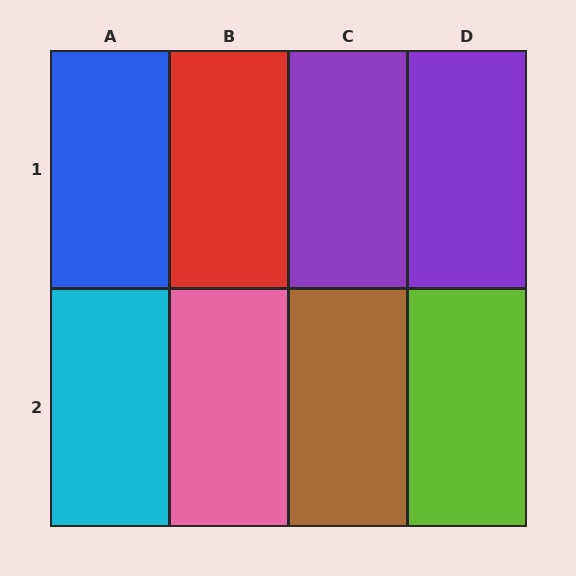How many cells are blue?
1 cell is blue.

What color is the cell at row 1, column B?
Red.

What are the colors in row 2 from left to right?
Cyan, pink, brown, lime.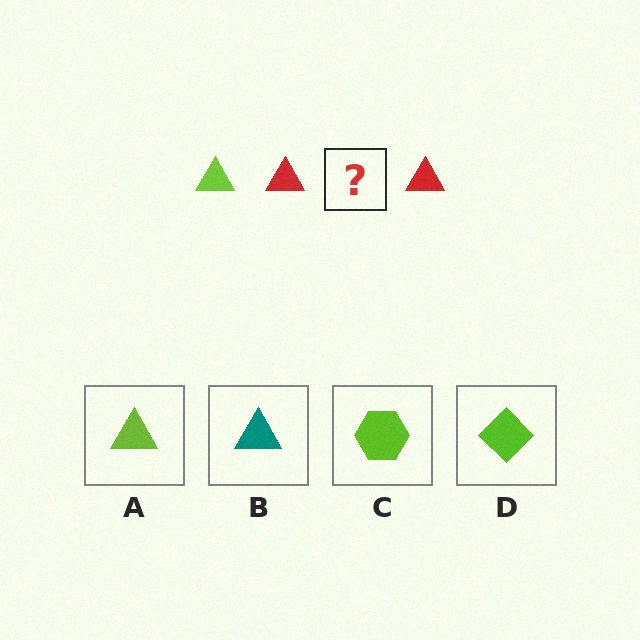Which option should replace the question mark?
Option A.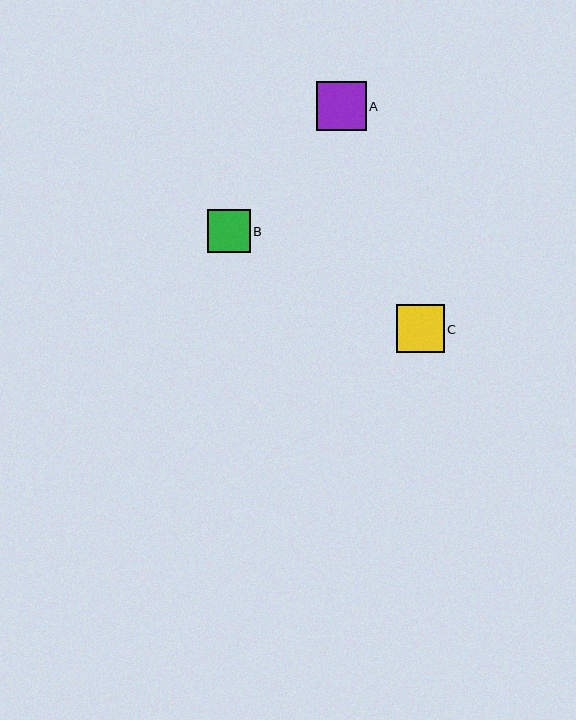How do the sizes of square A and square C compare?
Square A and square C are approximately the same size.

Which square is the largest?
Square A is the largest with a size of approximately 50 pixels.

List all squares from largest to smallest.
From largest to smallest: A, C, B.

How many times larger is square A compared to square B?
Square A is approximately 1.2 times the size of square B.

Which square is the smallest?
Square B is the smallest with a size of approximately 43 pixels.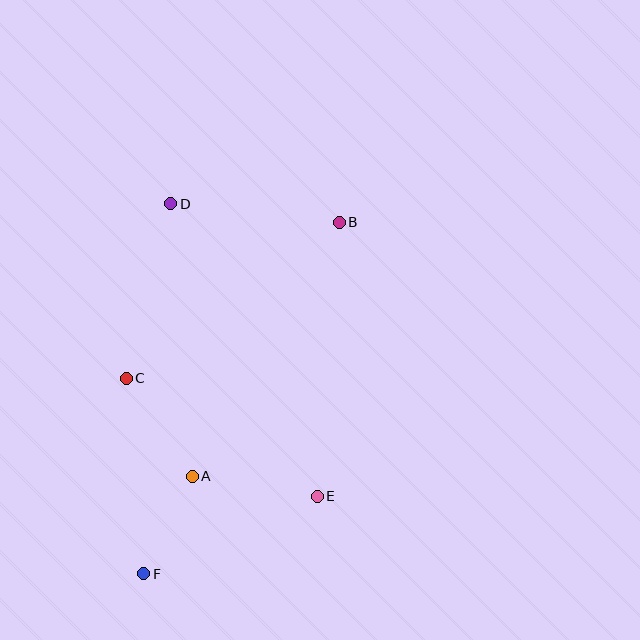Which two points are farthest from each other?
Points B and F are farthest from each other.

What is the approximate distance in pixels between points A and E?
The distance between A and E is approximately 126 pixels.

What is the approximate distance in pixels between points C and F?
The distance between C and F is approximately 196 pixels.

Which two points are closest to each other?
Points A and F are closest to each other.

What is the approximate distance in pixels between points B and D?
The distance between B and D is approximately 170 pixels.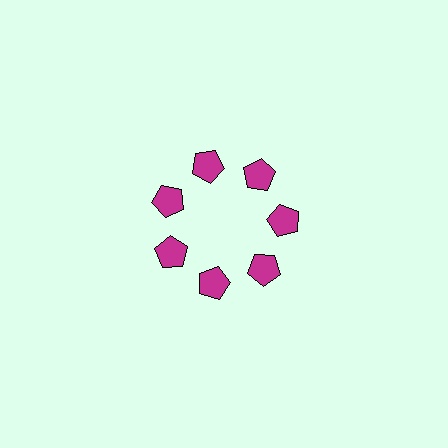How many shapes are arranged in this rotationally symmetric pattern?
There are 7 shapes, arranged in 7 groups of 1.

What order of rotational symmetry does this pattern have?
This pattern has 7-fold rotational symmetry.